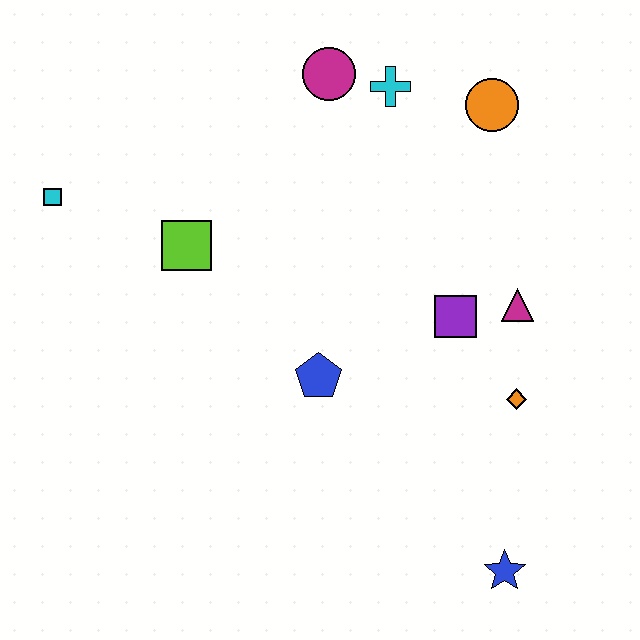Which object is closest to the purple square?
The magenta triangle is closest to the purple square.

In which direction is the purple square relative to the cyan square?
The purple square is to the right of the cyan square.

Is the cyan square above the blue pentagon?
Yes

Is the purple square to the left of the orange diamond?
Yes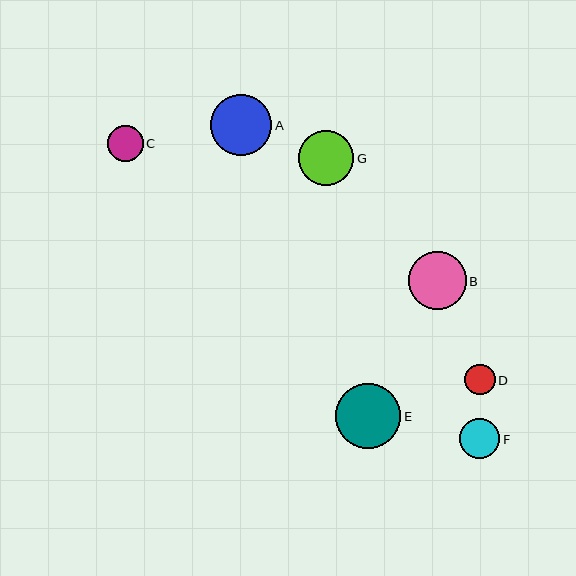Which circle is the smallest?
Circle D is the smallest with a size of approximately 30 pixels.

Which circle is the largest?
Circle E is the largest with a size of approximately 65 pixels.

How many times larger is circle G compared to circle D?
Circle G is approximately 1.8 times the size of circle D.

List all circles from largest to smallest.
From largest to smallest: E, A, B, G, F, C, D.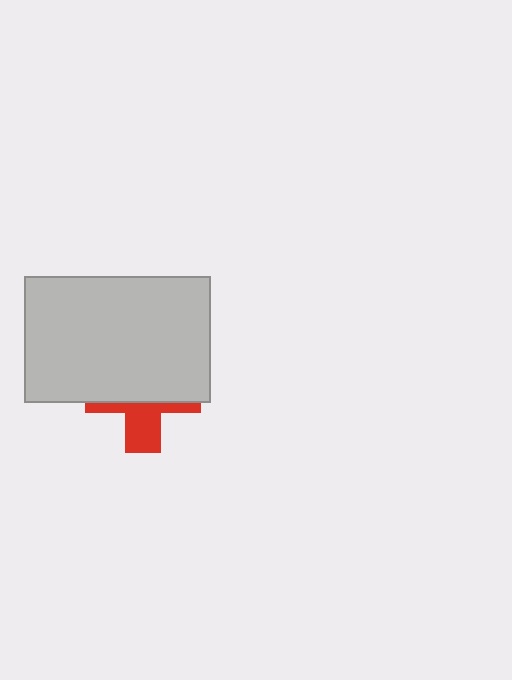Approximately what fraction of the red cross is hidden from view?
Roughly 63% of the red cross is hidden behind the light gray rectangle.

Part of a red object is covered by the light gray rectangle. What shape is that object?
It is a cross.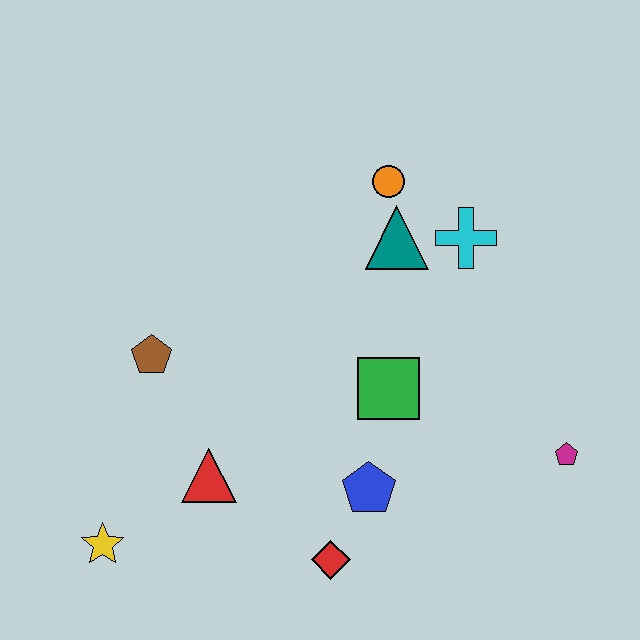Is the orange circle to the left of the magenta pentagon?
Yes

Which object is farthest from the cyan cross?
The yellow star is farthest from the cyan cross.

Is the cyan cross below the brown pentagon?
No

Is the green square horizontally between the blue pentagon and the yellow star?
No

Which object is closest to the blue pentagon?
The red diamond is closest to the blue pentagon.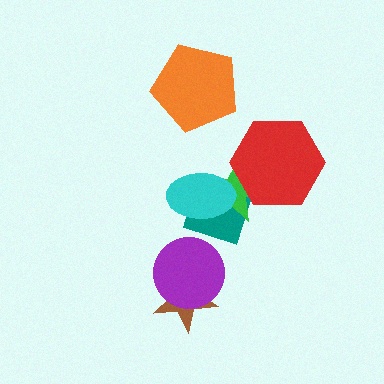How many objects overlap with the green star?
3 objects overlap with the green star.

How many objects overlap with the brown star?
1 object overlaps with the brown star.